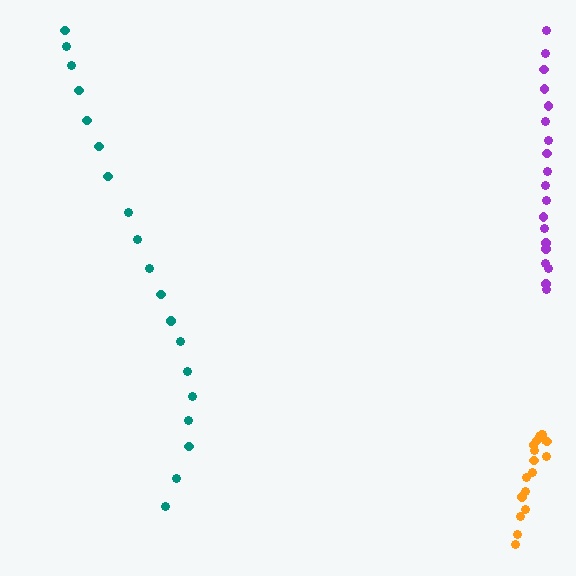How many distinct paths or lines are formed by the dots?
There are 3 distinct paths.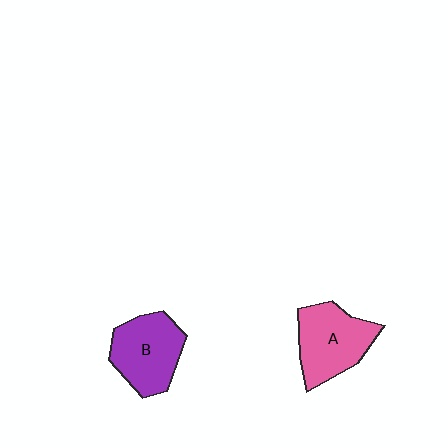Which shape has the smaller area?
Shape B (purple).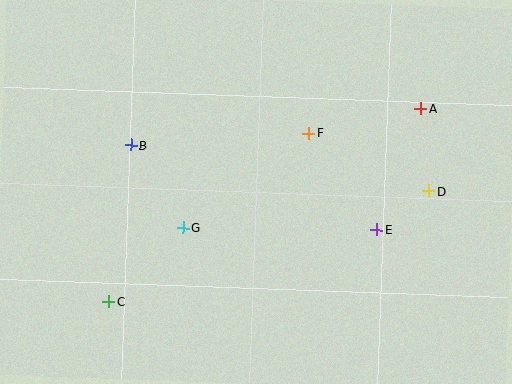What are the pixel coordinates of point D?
Point D is at (429, 191).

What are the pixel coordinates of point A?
Point A is at (421, 108).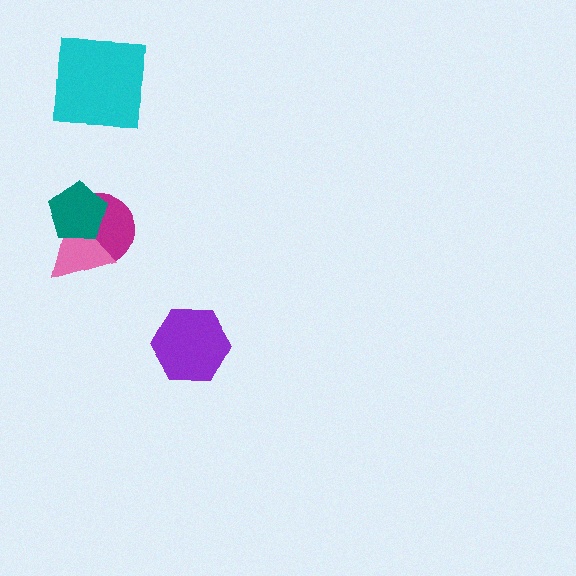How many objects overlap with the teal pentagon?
2 objects overlap with the teal pentagon.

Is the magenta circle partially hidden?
Yes, it is partially covered by another shape.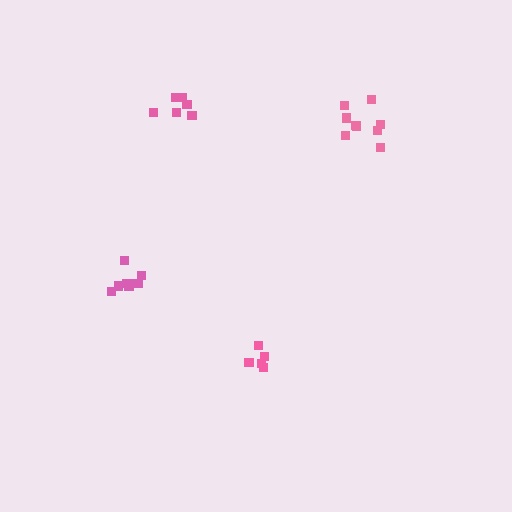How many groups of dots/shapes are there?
There are 4 groups.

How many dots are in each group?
Group 1: 8 dots, Group 2: 6 dots, Group 3: 5 dots, Group 4: 9 dots (28 total).